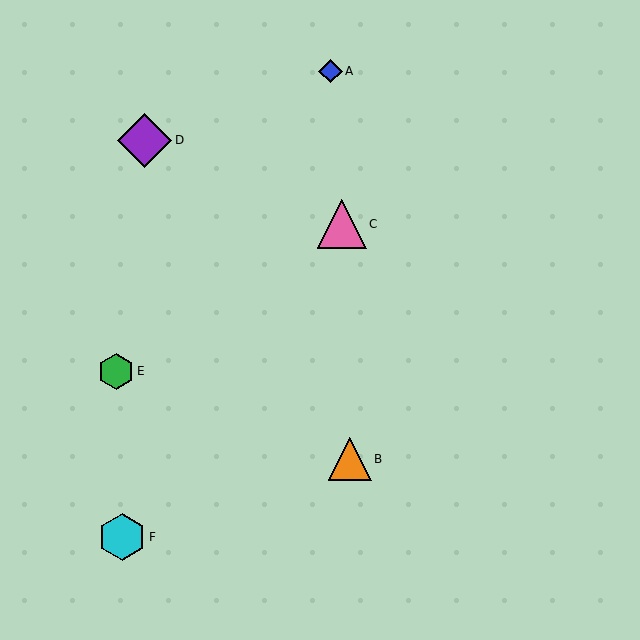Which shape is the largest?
The purple diamond (labeled D) is the largest.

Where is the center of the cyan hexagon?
The center of the cyan hexagon is at (122, 537).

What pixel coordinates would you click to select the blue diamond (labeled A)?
Click at (330, 71) to select the blue diamond A.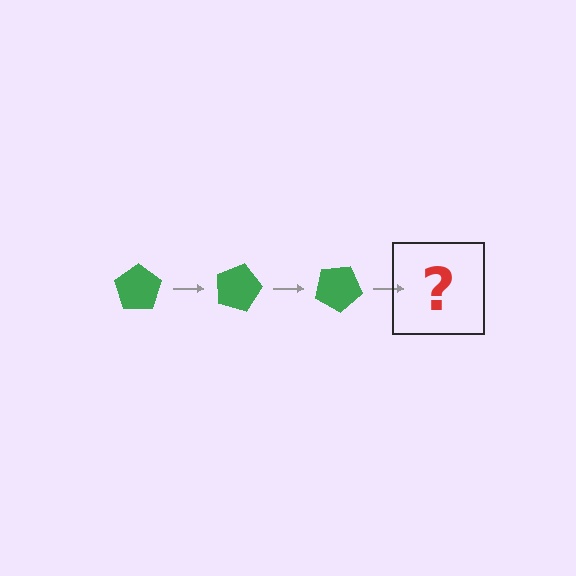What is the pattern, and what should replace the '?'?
The pattern is that the pentagon rotates 15 degrees each step. The '?' should be a green pentagon rotated 45 degrees.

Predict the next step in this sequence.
The next step is a green pentagon rotated 45 degrees.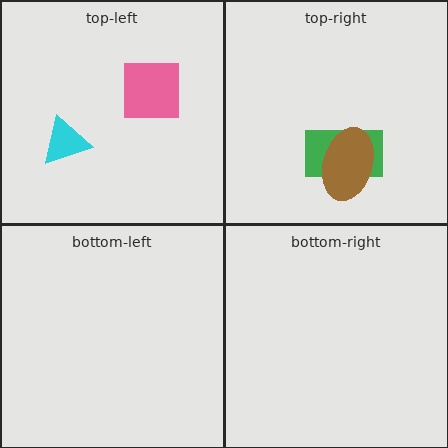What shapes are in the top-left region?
The pink square, the cyan triangle.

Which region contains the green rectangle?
The top-right region.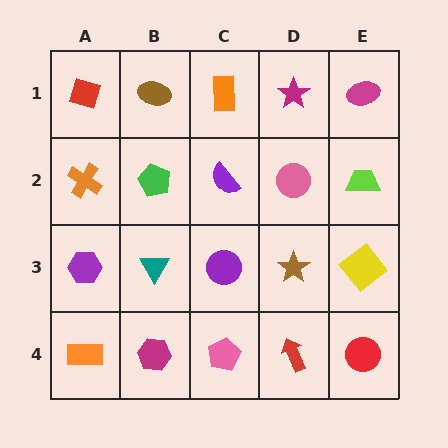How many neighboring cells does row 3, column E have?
3.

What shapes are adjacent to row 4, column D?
A brown star (row 3, column D), a pink pentagon (row 4, column C), a red circle (row 4, column E).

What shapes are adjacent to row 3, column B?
A green pentagon (row 2, column B), a magenta hexagon (row 4, column B), a purple hexagon (row 3, column A), a purple circle (row 3, column C).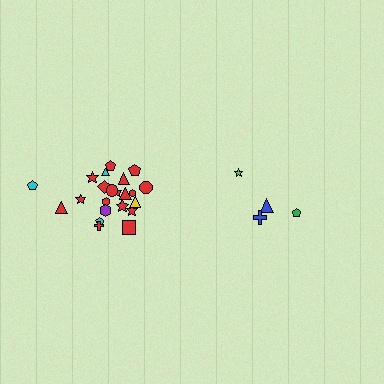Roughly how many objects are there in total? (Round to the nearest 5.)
Roughly 25 objects in total.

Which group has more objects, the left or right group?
The left group.